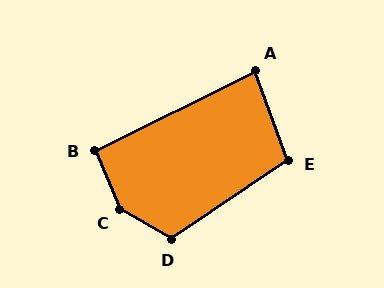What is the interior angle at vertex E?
Approximately 104 degrees (obtuse).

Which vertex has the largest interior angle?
C, at approximately 143 degrees.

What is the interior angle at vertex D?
Approximately 116 degrees (obtuse).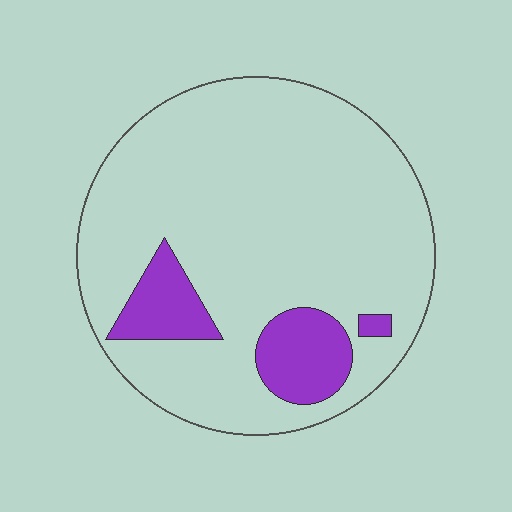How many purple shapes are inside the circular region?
3.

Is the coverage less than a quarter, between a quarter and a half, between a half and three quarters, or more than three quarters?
Less than a quarter.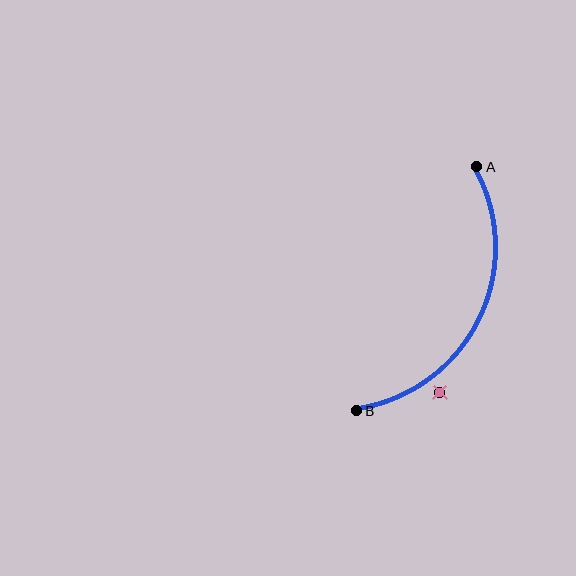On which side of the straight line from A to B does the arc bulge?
The arc bulges to the right of the straight line connecting A and B.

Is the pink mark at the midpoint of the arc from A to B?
No — the pink mark does not lie on the arc at all. It sits slightly outside the curve.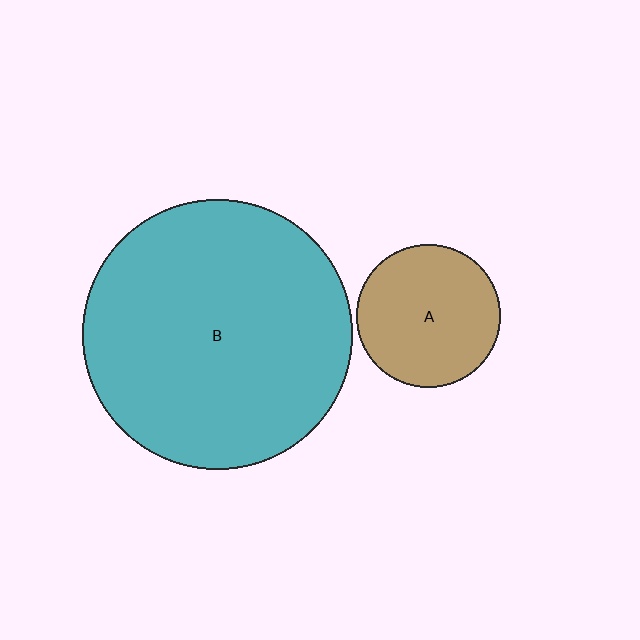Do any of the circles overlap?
No, none of the circles overlap.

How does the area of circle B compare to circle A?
Approximately 3.5 times.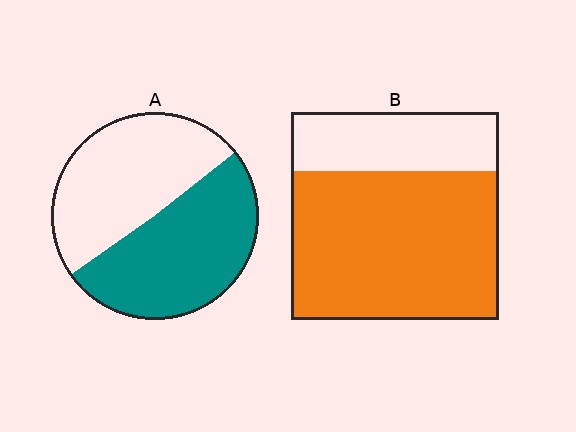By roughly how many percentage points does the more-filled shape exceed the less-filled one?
By roughly 20 percentage points (B over A).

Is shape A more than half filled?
Roughly half.